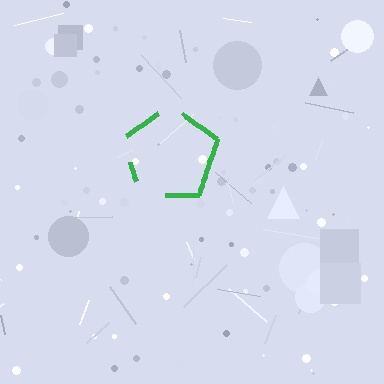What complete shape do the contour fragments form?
The contour fragments form a pentagon.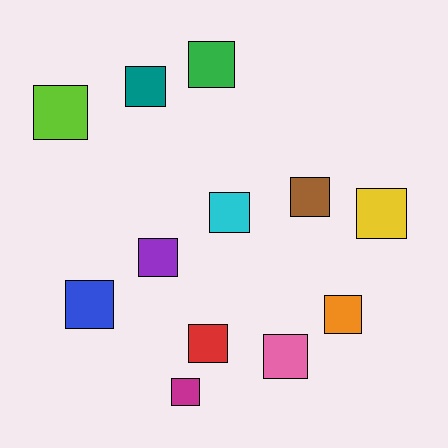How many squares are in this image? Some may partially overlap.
There are 12 squares.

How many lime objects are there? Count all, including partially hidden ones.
There is 1 lime object.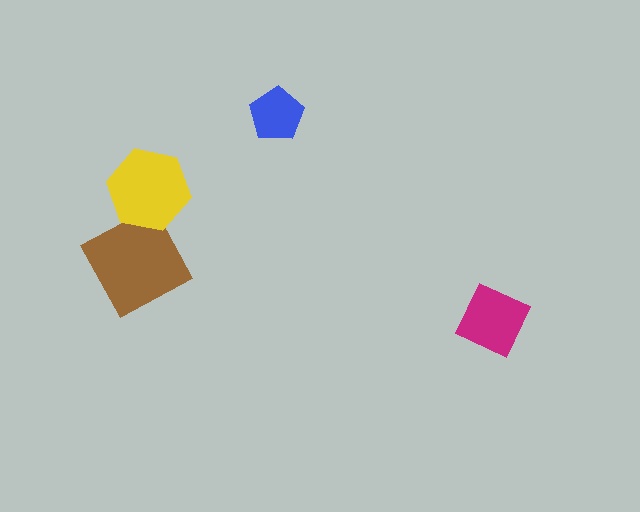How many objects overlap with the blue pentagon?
0 objects overlap with the blue pentagon.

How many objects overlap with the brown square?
1 object overlaps with the brown square.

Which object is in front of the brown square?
The yellow hexagon is in front of the brown square.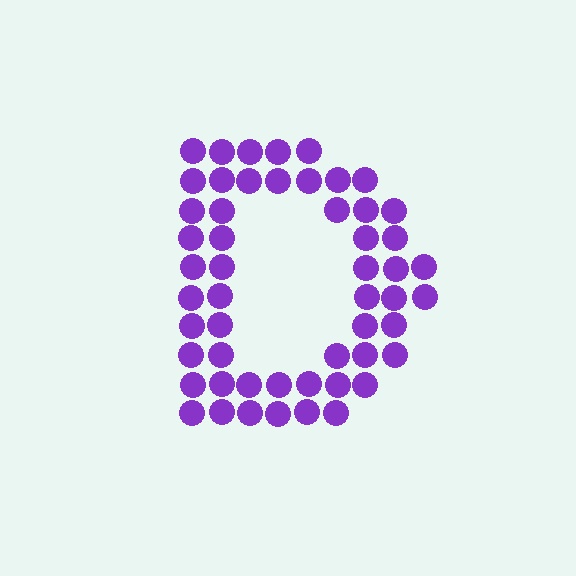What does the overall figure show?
The overall figure shows the letter D.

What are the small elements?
The small elements are circles.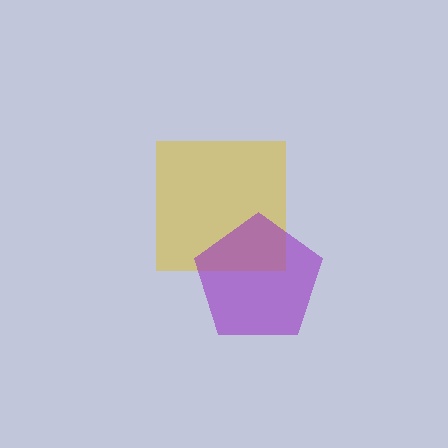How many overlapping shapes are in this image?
There are 2 overlapping shapes in the image.